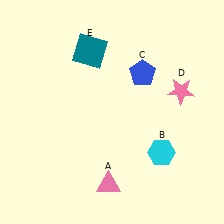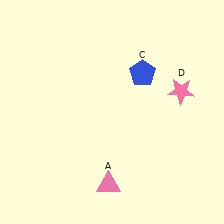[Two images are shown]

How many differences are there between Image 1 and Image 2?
There are 2 differences between the two images.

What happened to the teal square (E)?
The teal square (E) was removed in Image 2. It was in the top-left area of Image 1.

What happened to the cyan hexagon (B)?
The cyan hexagon (B) was removed in Image 2. It was in the bottom-right area of Image 1.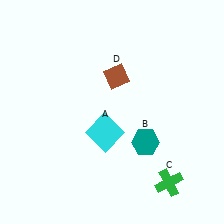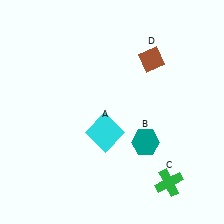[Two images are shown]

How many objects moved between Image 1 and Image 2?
1 object moved between the two images.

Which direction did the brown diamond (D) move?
The brown diamond (D) moved right.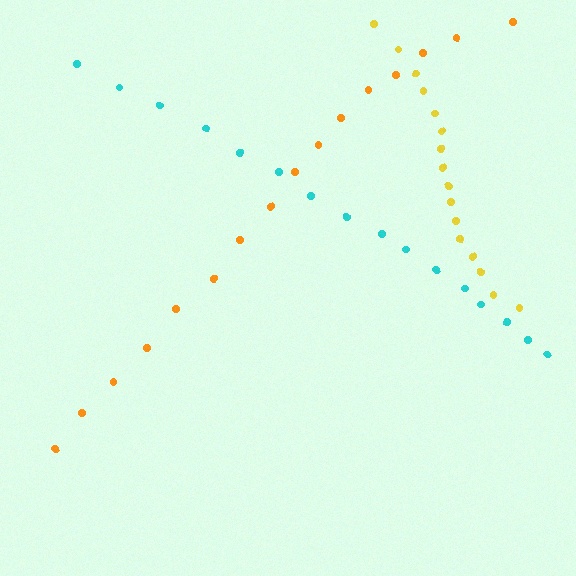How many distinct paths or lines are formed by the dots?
There are 3 distinct paths.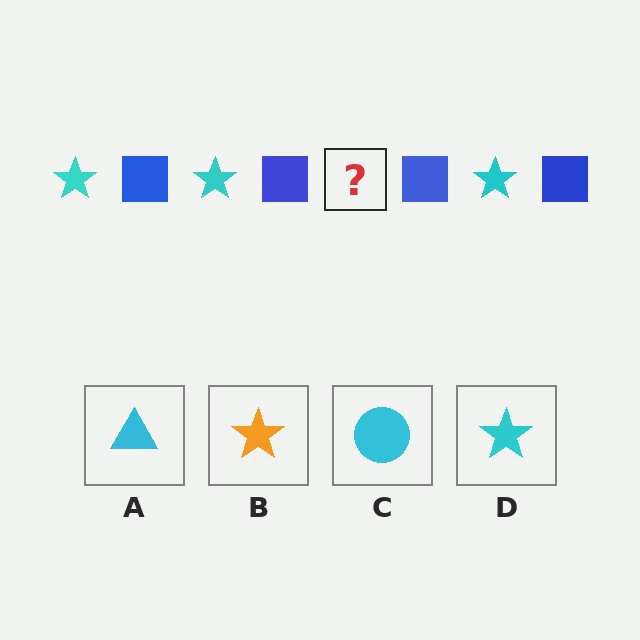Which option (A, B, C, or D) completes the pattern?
D.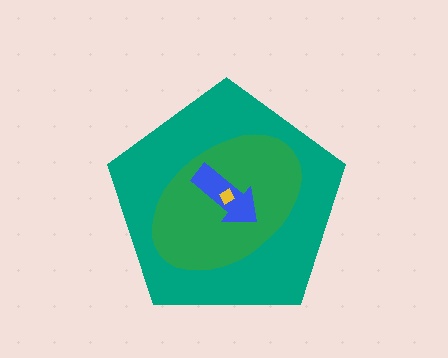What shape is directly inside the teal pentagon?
The green ellipse.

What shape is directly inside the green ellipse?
The blue arrow.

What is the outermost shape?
The teal pentagon.